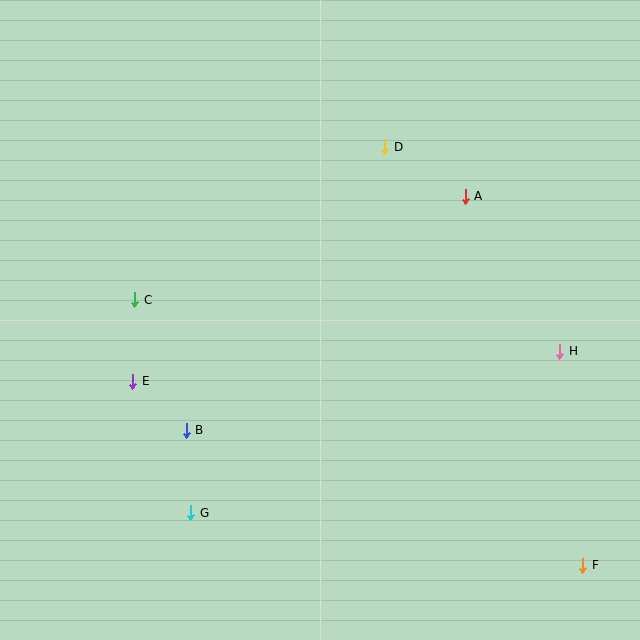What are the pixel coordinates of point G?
Point G is at (191, 513).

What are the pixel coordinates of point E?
Point E is at (133, 381).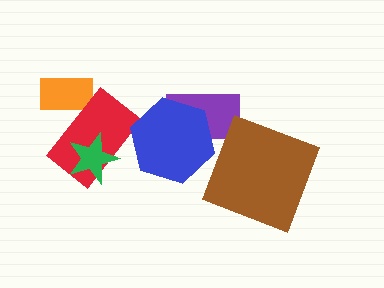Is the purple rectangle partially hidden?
Yes, it is partially covered by another shape.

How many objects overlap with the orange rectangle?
1 object overlaps with the orange rectangle.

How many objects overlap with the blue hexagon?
2 objects overlap with the blue hexagon.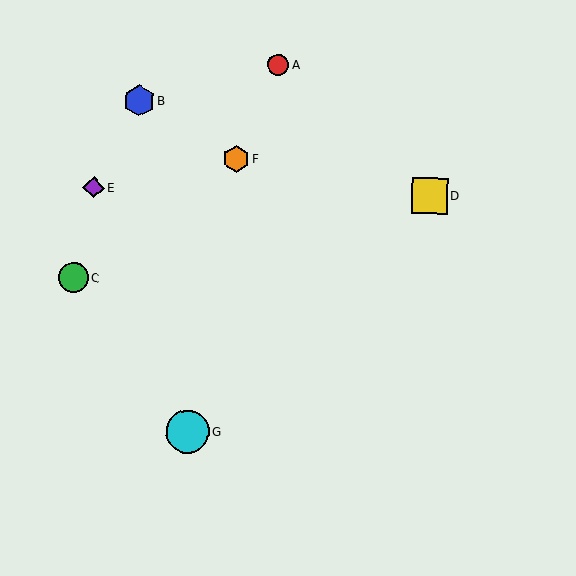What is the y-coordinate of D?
Object D is at y≈196.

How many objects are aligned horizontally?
2 objects (D, E) are aligned horizontally.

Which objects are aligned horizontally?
Objects D, E are aligned horizontally.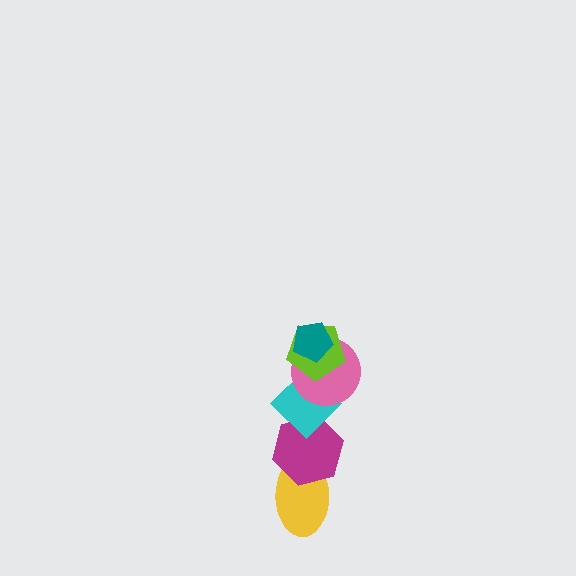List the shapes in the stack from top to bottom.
From top to bottom: the teal pentagon, the lime pentagon, the pink circle, the cyan diamond, the magenta hexagon, the yellow ellipse.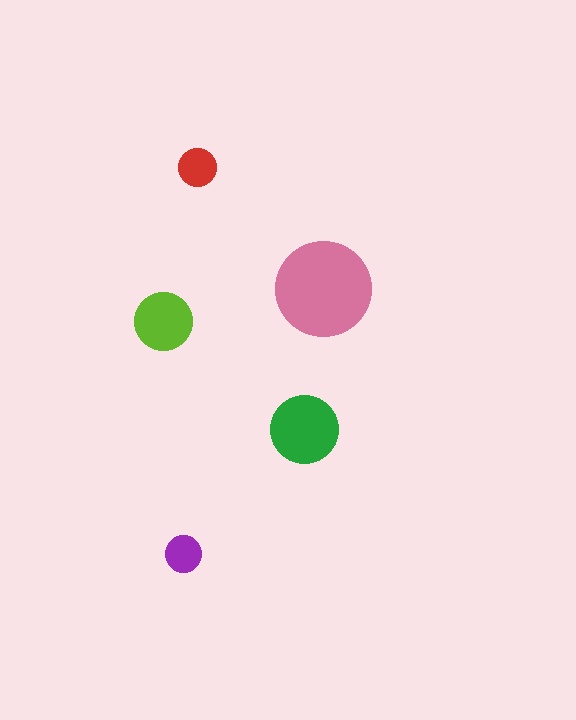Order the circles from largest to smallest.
the pink one, the green one, the lime one, the red one, the purple one.